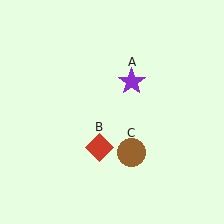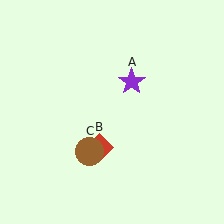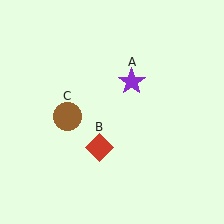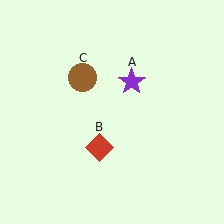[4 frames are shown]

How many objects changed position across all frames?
1 object changed position: brown circle (object C).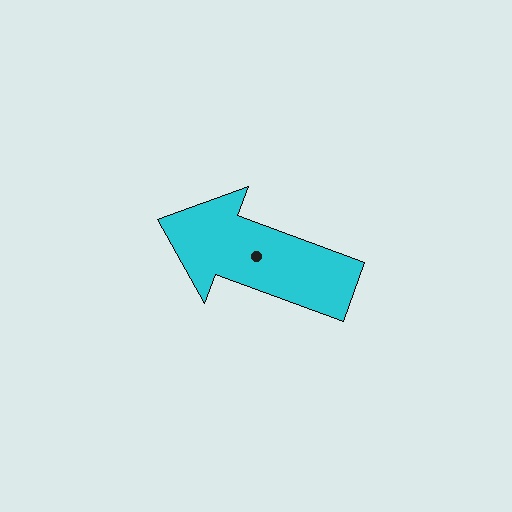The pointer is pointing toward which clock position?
Roughly 10 o'clock.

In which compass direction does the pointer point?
West.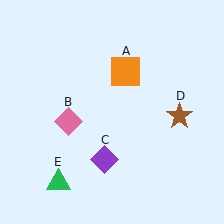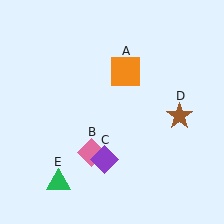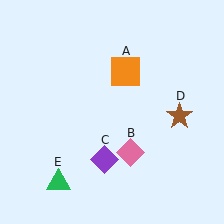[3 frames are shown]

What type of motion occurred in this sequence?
The pink diamond (object B) rotated counterclockwise around the center of the scene.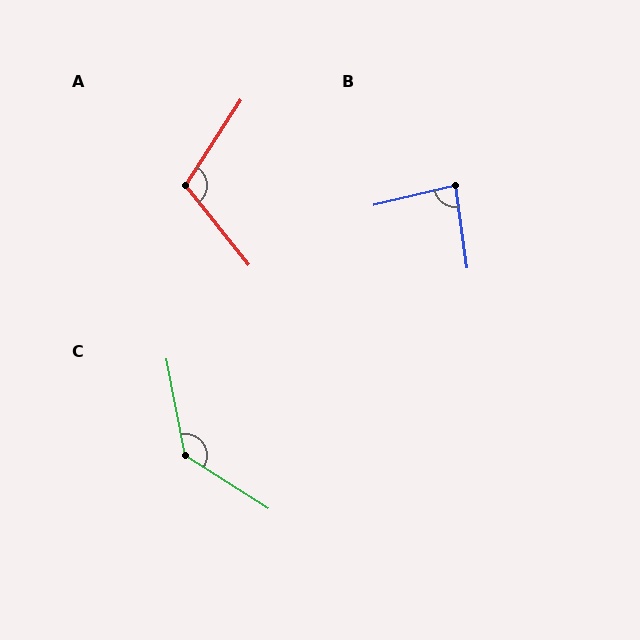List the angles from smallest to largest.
B (84°), A (108°), C (134°).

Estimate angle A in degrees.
Approximately 108 degrees.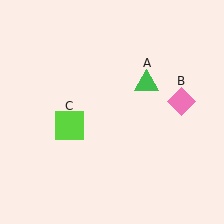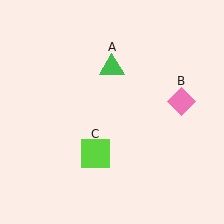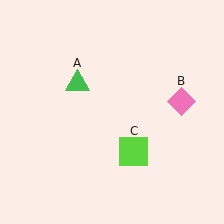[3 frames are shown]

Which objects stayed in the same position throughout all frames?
Pink diamond (object B) remained stationary.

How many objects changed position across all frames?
2 objects changed position: green triangle (object A), lime square (object C).